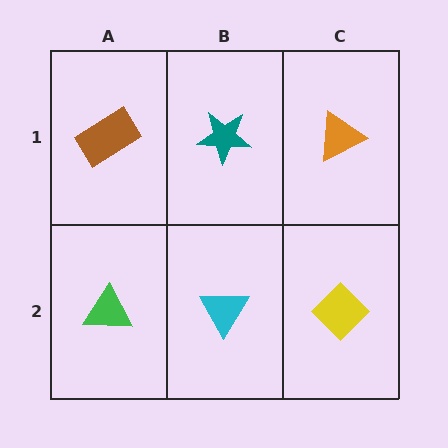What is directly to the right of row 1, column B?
An orange triangle.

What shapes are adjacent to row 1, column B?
A cyan triangle (row 2, column B), a brown rectangle (row 1, column A), an orange triangle (row 1, column C).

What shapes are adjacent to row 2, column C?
An orange triangle (row 1, column C), a cyan triangle (row 2, column B).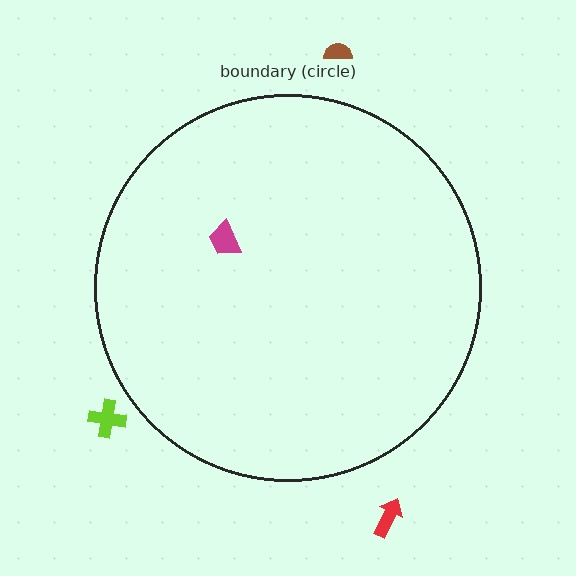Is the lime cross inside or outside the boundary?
Outside.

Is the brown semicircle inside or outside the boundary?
Outside.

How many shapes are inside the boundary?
1 inside, 3 outside.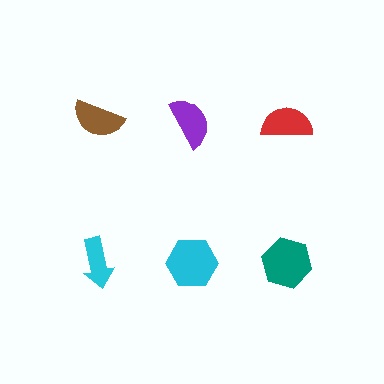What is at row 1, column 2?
A purple semicircle.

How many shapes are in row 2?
3 shapes.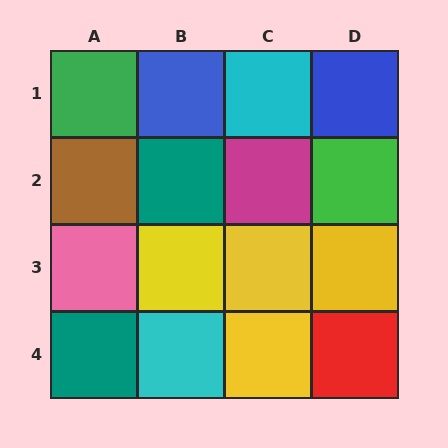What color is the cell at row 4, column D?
Red.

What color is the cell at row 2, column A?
Brown.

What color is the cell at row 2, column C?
Magenta.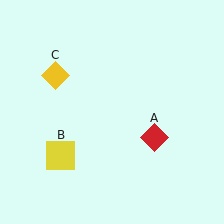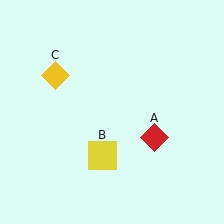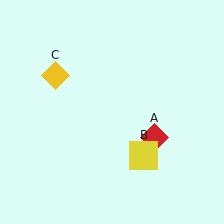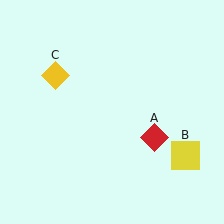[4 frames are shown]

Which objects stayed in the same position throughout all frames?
Red diamond (object A) and yellow diamond (object C) remained stationary.